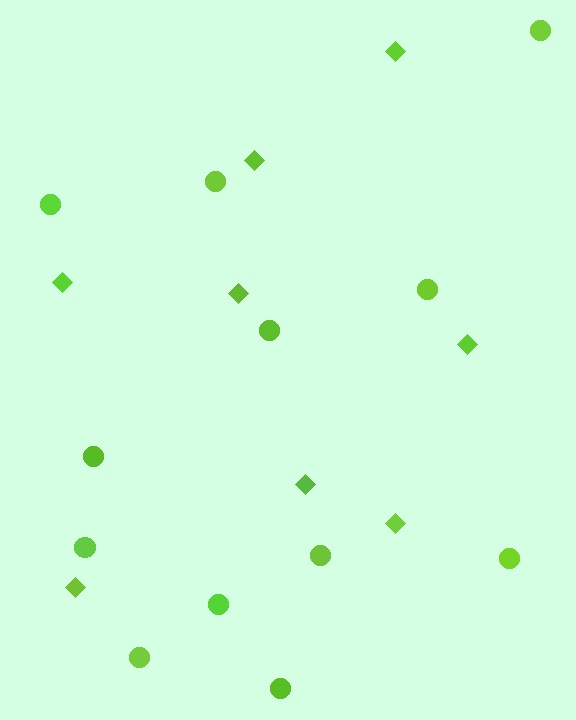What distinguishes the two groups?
There are 2 groups: one group of circles (12) and one group of diamonds (8).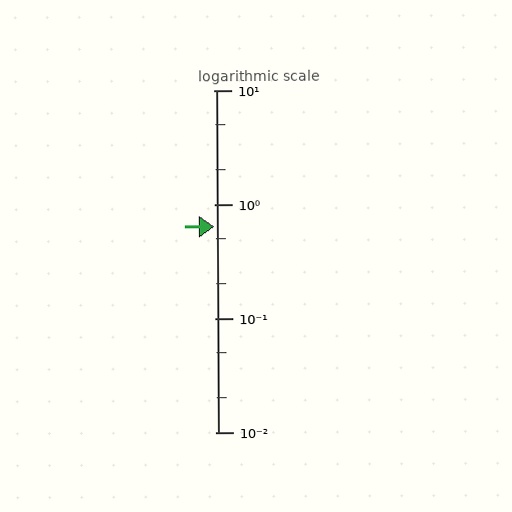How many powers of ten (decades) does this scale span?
The scale spans 3 decades, from 0.01 to 10.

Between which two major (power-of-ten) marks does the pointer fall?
The pointer is between 0.1 and 1.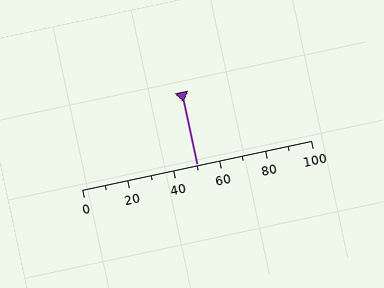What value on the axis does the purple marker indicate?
The marker indicates approximately 50.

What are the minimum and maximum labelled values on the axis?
The axis runs from 0 to 100.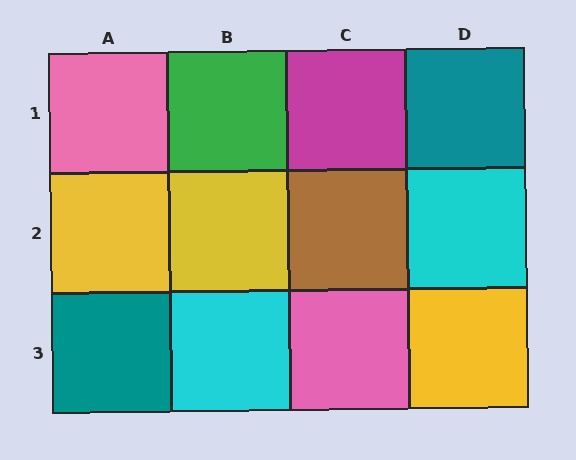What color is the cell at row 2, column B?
Yellow.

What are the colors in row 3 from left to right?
Teal, cyan, pink, yellow.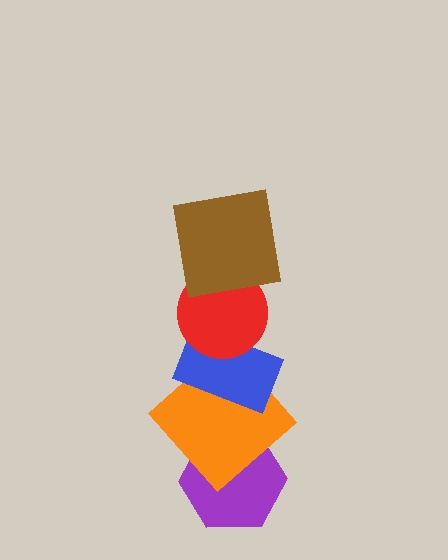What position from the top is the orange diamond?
The orange diamond is 4th from the top.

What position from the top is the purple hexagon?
The purple hexagon is 5th from the top.